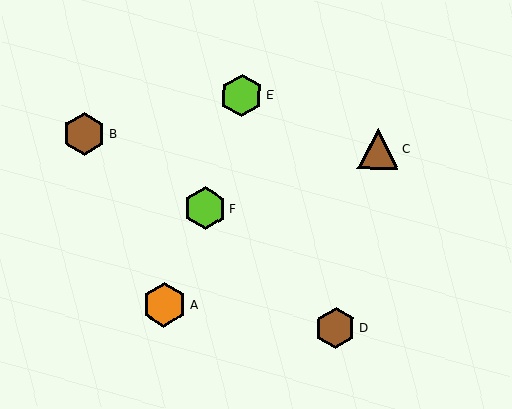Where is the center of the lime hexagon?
The center of the lime hexagon is at (205, 208).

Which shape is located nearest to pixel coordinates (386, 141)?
The brown triangle (labeled C) at (378, 149) is nearest to that location.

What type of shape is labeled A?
Shape A is an orange hexagon.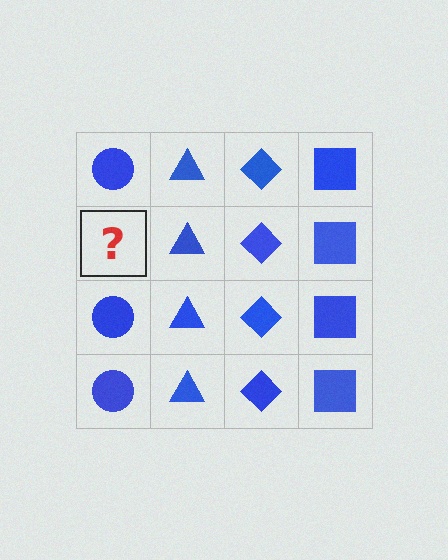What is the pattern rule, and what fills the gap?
The rule is that each column has a consistent shape. The gap should be filled with a blue circle.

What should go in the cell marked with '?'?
The missing cell should contain a blue circle.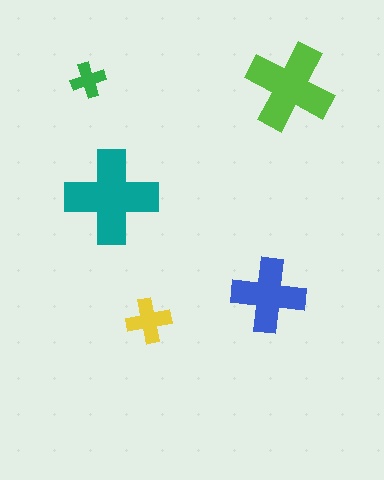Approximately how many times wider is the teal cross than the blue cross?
About 1.5 times wider.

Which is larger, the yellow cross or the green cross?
The yellow one.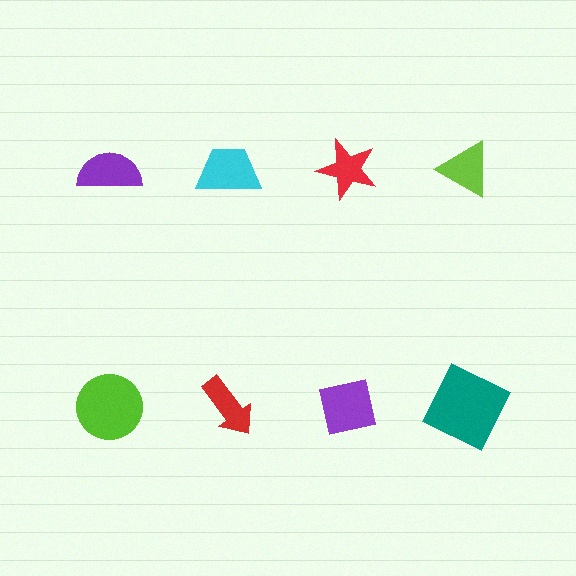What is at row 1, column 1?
A purple semicircle.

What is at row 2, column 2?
A red arrow.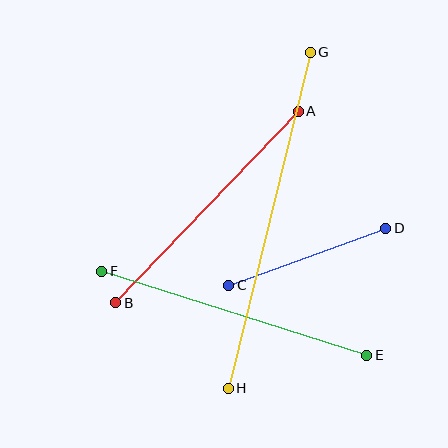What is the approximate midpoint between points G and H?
The midpoint is at approximately (269, 220) pixels.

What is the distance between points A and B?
The distance is approximately 264 pixels.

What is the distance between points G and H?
The distance is approximately 346 pixels.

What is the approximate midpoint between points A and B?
The midpoint is at approximately (207, 207) pixels.